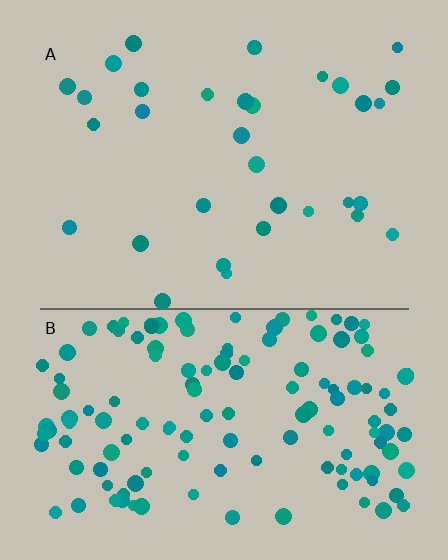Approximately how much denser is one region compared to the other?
Approximately 4.4× — region B over region A.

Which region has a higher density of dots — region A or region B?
B (the bottom).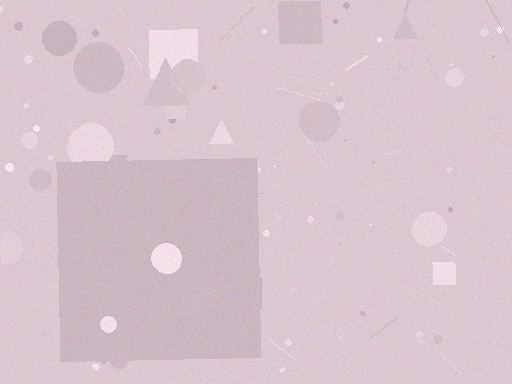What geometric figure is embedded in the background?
A square is embedded in the background.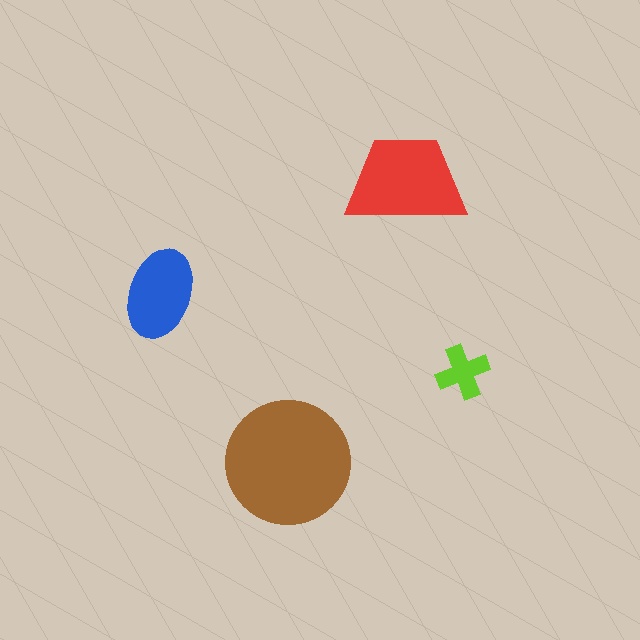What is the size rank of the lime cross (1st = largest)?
4th.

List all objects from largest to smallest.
The brown circle, the red trapezoid, the blue ellipse, the lime cross.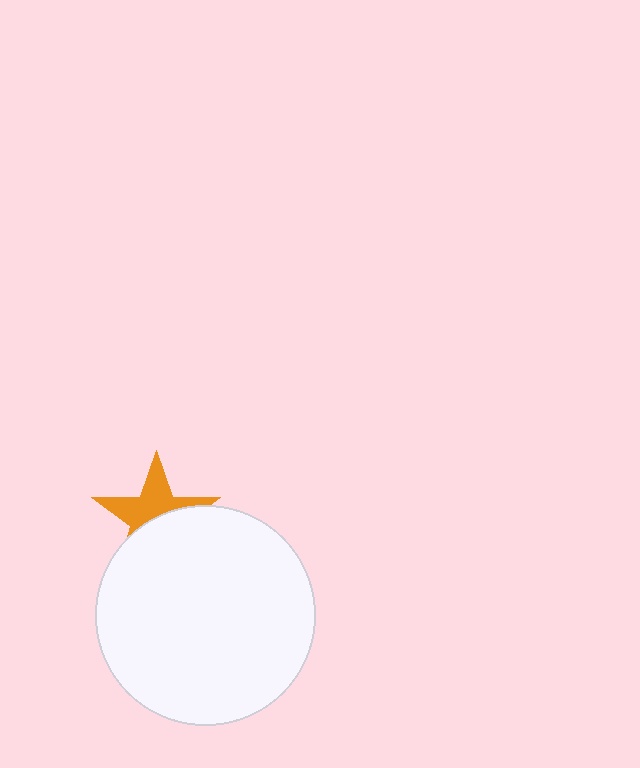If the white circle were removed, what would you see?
You would see the complete orange star.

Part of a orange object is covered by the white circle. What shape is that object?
It is a star.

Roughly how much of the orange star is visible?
About half of it is visible (roughly 50%).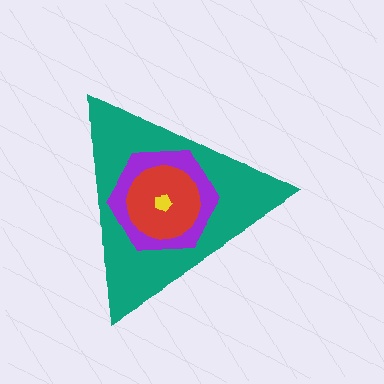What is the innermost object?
The yellow pentagon.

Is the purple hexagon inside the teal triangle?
Yes.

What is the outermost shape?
The teal triangle.